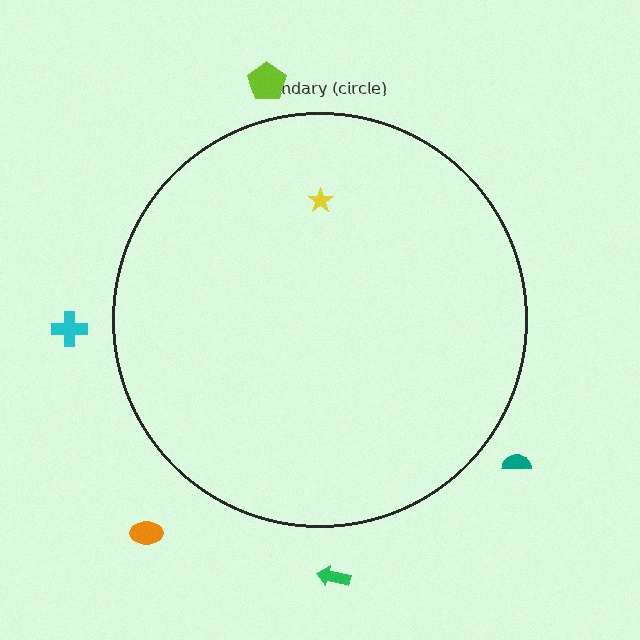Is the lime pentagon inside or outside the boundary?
Outside.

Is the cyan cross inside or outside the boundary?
Outside.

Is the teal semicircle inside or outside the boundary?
Outside.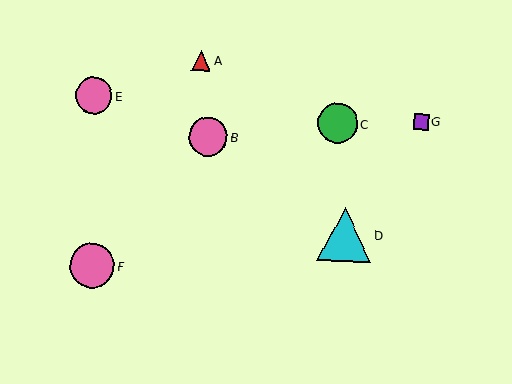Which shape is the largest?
The cyan triangle (labeled D) is the largest.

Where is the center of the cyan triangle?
The center of the cyan triangle is at (344, 234).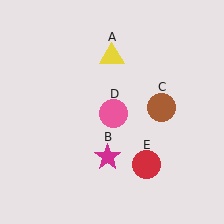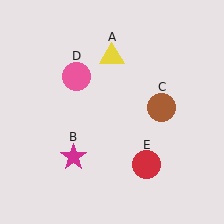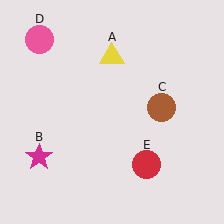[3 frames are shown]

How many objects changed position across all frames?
2 objects changed position: magenta star (object B), pink circle (object D).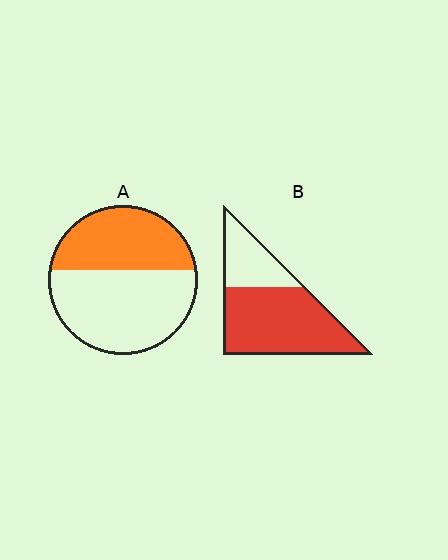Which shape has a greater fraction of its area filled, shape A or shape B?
Shape B.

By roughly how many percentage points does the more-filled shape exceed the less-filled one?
By roughly 30 percentage points (B over A).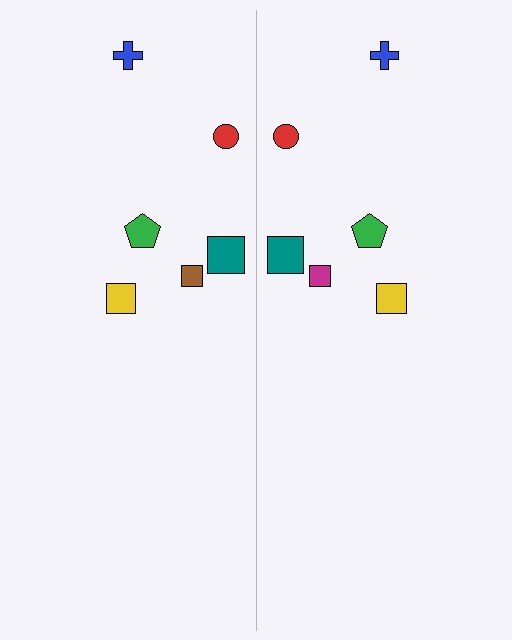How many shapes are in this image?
There are 12 shapes in this image.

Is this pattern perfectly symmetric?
No, the pattern is not perfectly symmetric. The magenta square on the right side breaks the symmetry — its mirror counterpart is brown.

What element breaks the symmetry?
The magenta square on the right side breaks the symmetry — its mirror counterpart is brown.